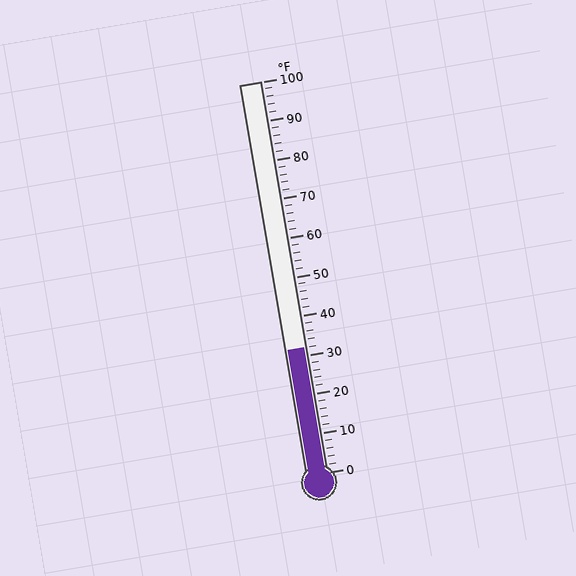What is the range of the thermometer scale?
The thermometer scale ranges from 0°F to 100°F.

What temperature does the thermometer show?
The thermometer shows approximately 32°F.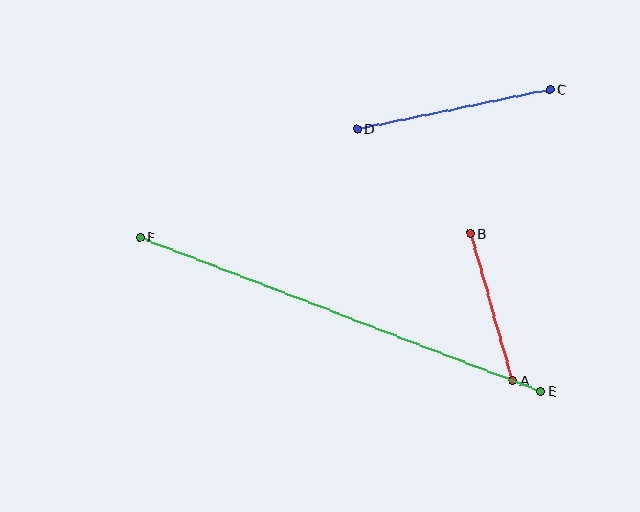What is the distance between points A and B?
The distance is approximately 153 pixels.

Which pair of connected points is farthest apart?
Points E and F are farthest apart.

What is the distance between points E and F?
The distance is approximately 430 pixels.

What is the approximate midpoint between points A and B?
The midpoint is at approximately (491, 307) pixels.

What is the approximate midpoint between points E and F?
The midpoint is at approximately (340, 314) pixels.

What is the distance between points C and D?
The distance is approximately 197 pixels.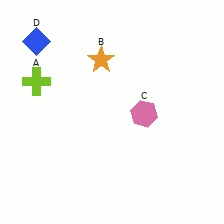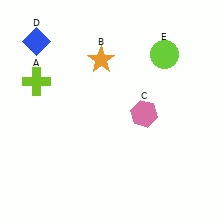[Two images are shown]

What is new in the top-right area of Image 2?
A lime circle (E) was added in the top-right area of Image 2.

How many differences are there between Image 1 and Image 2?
There is 1 difference between the two images.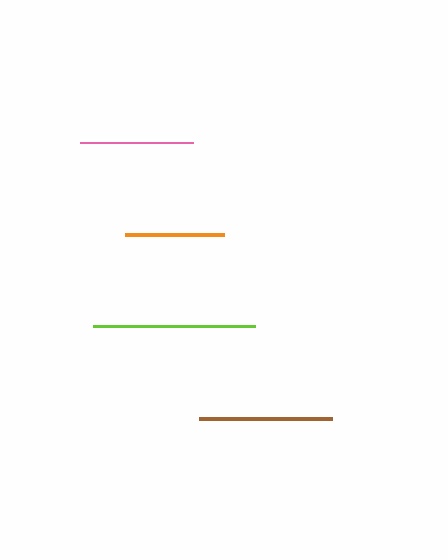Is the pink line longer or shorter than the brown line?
The brown line is longer than the pink line.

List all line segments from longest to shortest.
From longest to shortest: lime, brown, pink, orange.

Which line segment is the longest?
The lime line is the longest at approximately 163 pixels.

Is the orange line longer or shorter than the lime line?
The lime line is longer than the orange line.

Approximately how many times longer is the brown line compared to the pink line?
The brown line is approximately 1.2 times the length of the pink line.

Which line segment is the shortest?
The orange line is the shortest at approximately 100 pixels.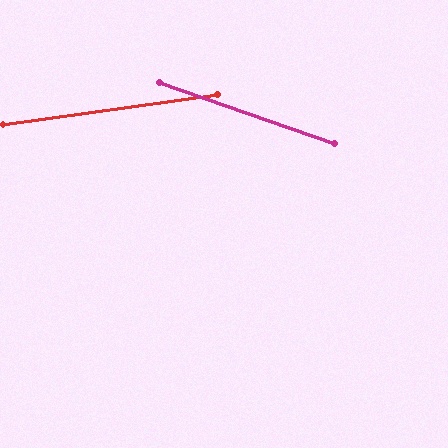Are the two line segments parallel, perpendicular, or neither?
Neither parallel nor perpendicular — they differ by about 27°.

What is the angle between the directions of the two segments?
Approximately 27 degrees.